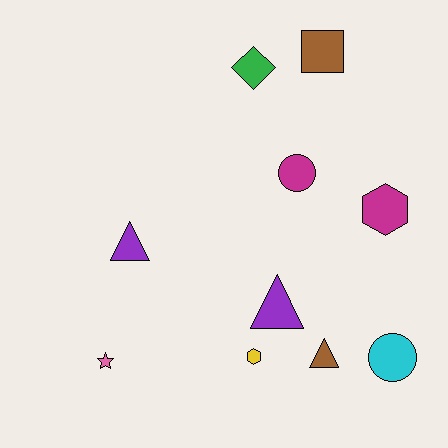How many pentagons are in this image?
There are no pentagons.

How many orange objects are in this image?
There are no orange objects.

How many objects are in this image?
There are 10 objects.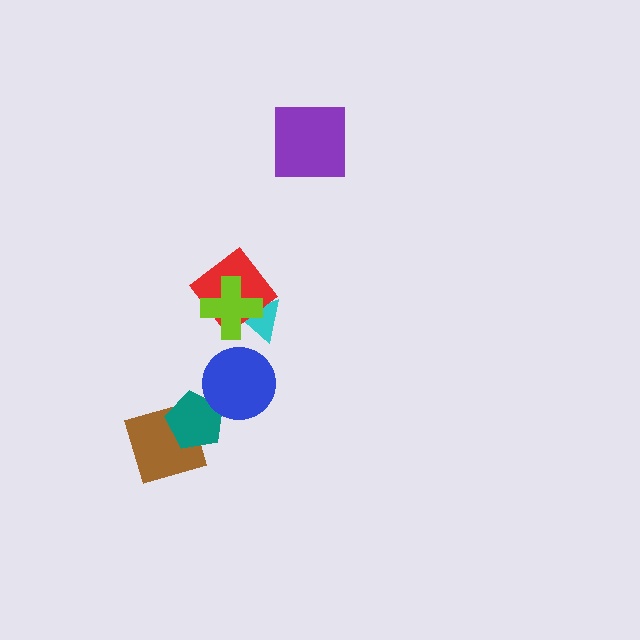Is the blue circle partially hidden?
No, no other shape covers it.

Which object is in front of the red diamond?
The lime cross is in front of the red diamond.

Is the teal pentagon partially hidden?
Yes, it is partially covered by another shape.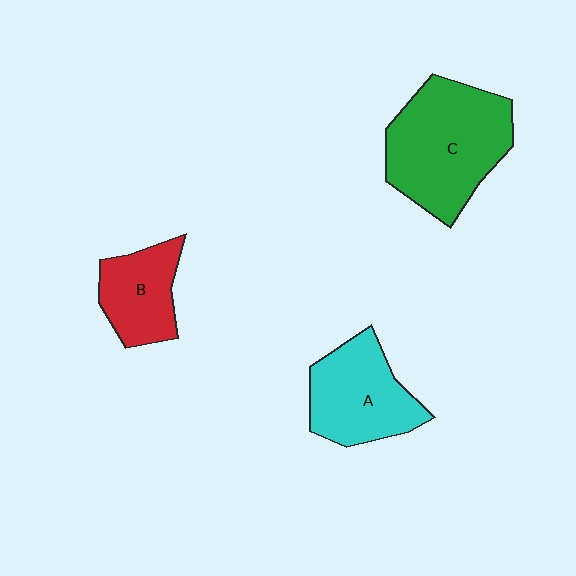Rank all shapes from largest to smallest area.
From largest to smallest: C (green), A (cyan), B (red).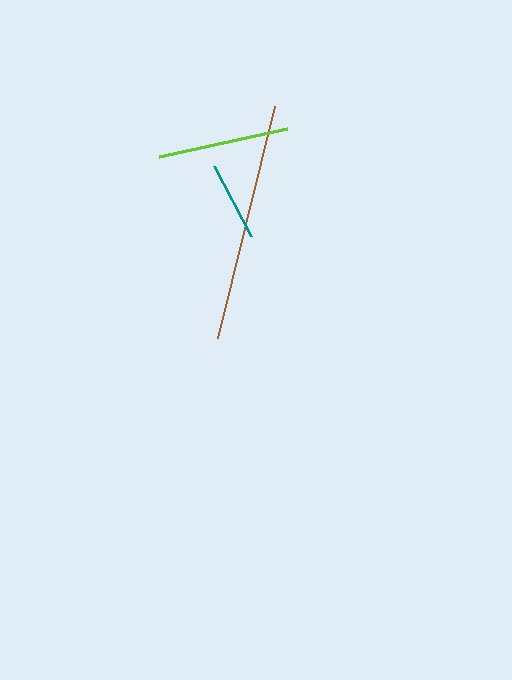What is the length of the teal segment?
The teal segment is approximately 79 pixels long.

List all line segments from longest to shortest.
From longest to shortest: brown, lime, teal.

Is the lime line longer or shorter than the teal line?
The lime line is longer than the teal line.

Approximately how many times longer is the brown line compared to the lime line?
The brown line is approximately 1.8 times the length of the lime line.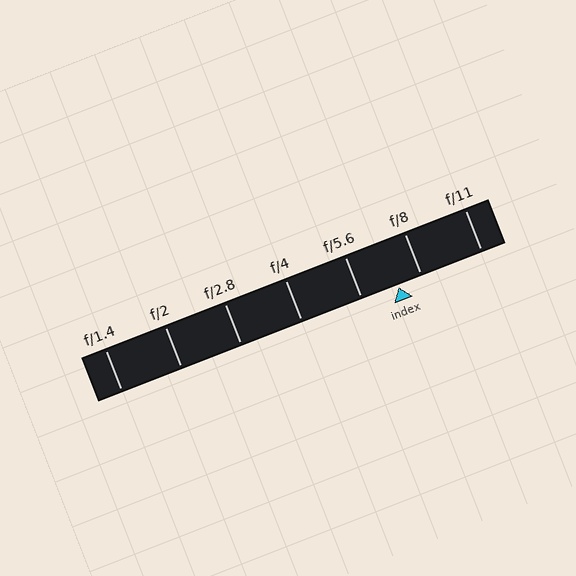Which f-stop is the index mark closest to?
The index mark is closest to f/8.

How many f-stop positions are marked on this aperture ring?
There are 7 f-stop positions marked.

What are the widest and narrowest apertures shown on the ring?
The widest aperture shown is f/1.4 and the narrowest is f/11.